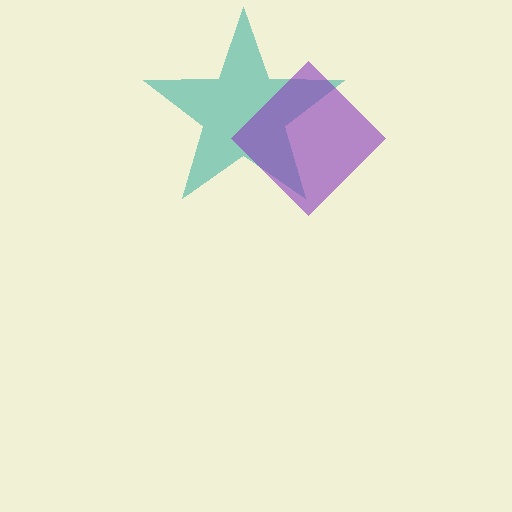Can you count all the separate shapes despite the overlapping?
Yes, there are 2 separate shapes.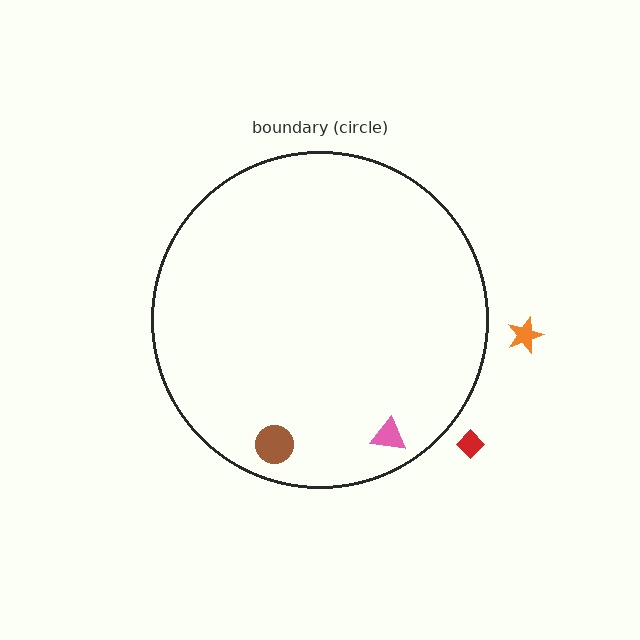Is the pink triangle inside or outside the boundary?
Inside.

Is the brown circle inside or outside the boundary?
Inside.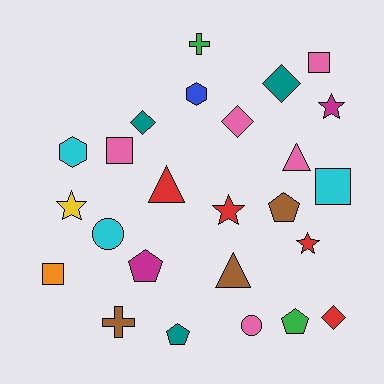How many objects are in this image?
There are 25 objects.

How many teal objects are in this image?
There are 3 teal objects.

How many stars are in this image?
There are 4 stars.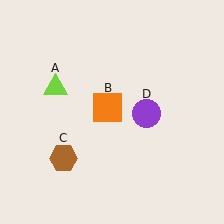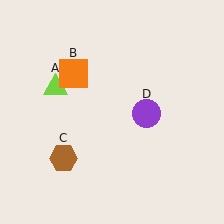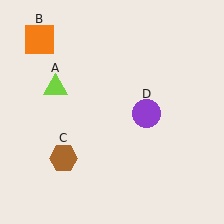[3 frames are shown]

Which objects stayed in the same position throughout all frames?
Lime triangle (object A) and brown hexagon (object C) and purple circle (object D) remained stationary.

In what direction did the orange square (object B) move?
The orange square (object B) moved up and to the left.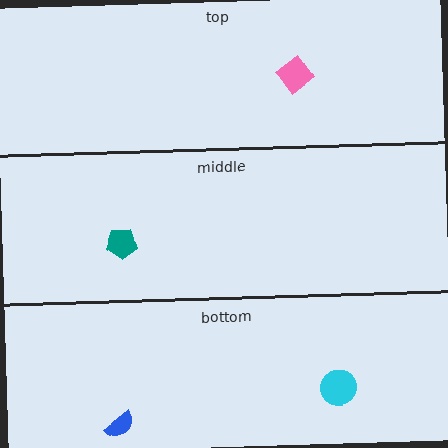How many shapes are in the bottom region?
2.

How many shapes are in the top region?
1.